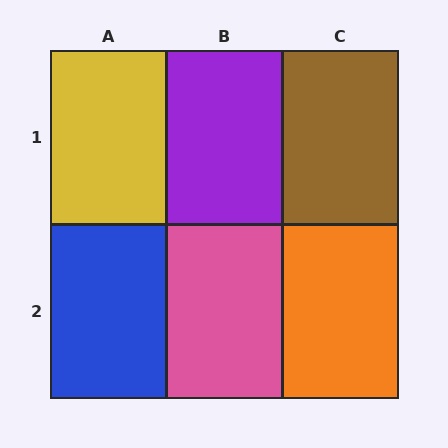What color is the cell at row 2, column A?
Blue.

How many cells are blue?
1 cell is blue.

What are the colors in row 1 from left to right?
Yellow, purple, brown.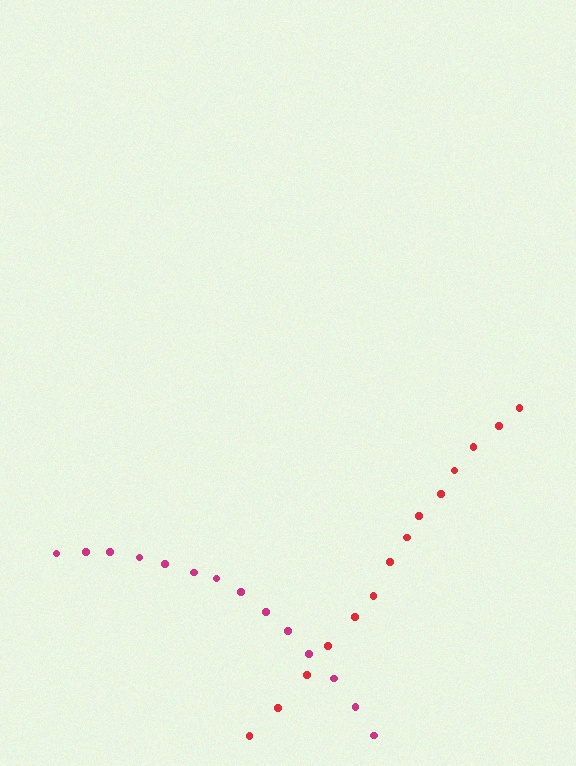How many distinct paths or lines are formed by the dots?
There are 2 distinct paths.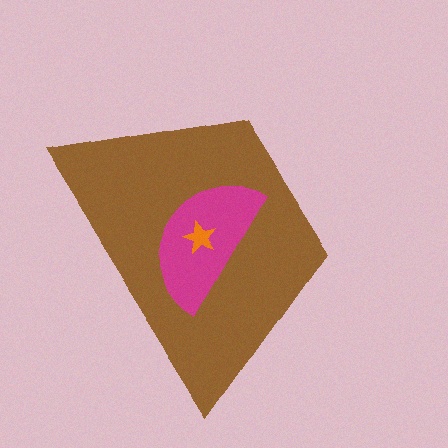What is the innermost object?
The orange star.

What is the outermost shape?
The brown trapezoid.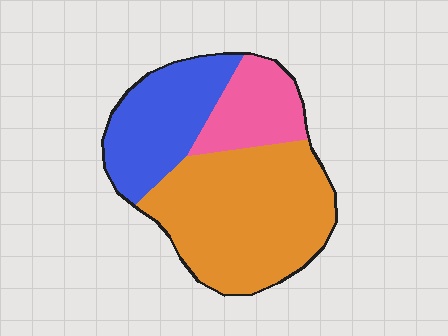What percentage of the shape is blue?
Blue covers around 30% of the shape.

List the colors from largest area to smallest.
From largest to smallest: orange, blue, pink.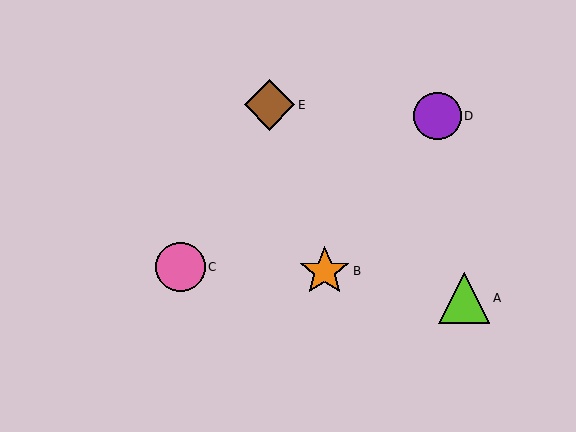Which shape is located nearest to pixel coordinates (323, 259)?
The orange star (labeled B) at (325, 272) is nearest to that location.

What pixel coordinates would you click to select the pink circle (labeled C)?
Click at (180, 267) to select the pink circle C.